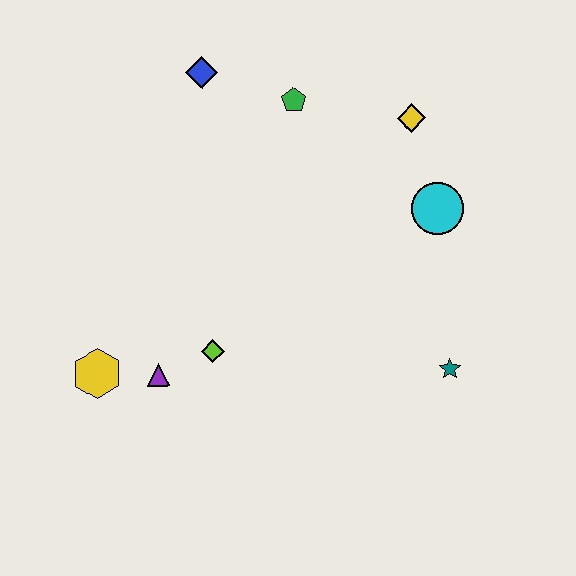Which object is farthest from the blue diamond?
The teal star is farthest from the blue diamond.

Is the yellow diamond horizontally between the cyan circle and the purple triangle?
Yes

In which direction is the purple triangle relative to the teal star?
The purple triangle is to the left of the teal star.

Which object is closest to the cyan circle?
The yellow diamond is closest to the cyan circle.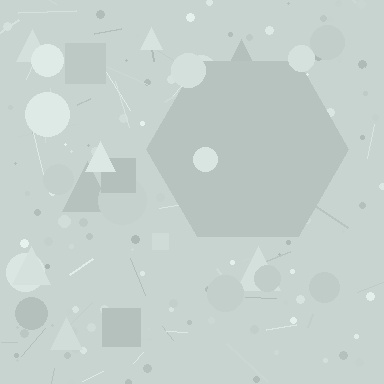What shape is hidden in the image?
A hexagon is hidden in the image.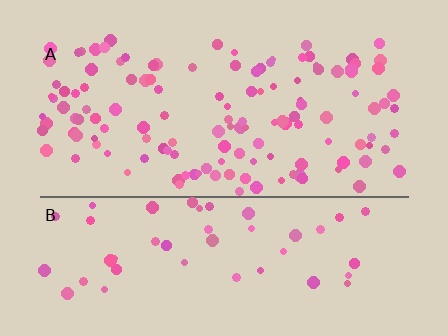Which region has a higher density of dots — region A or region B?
A (the top).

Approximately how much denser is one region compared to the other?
Approximately 2.5× — region A over region B.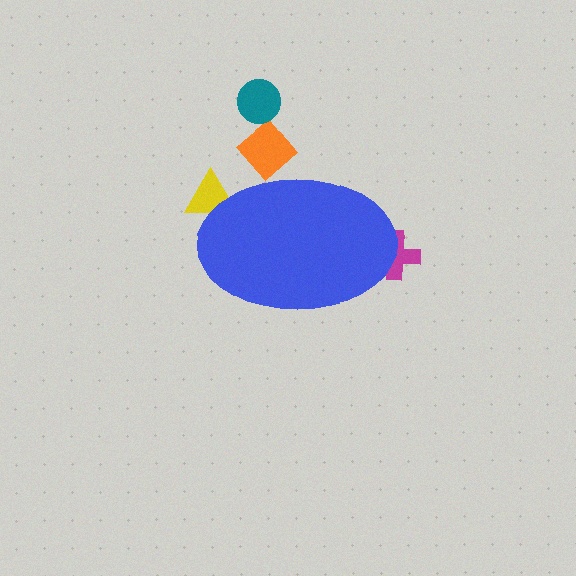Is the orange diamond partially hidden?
Yes, the orange diamond is partially hidden behind the blue ellipse.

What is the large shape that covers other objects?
A blue ellipse.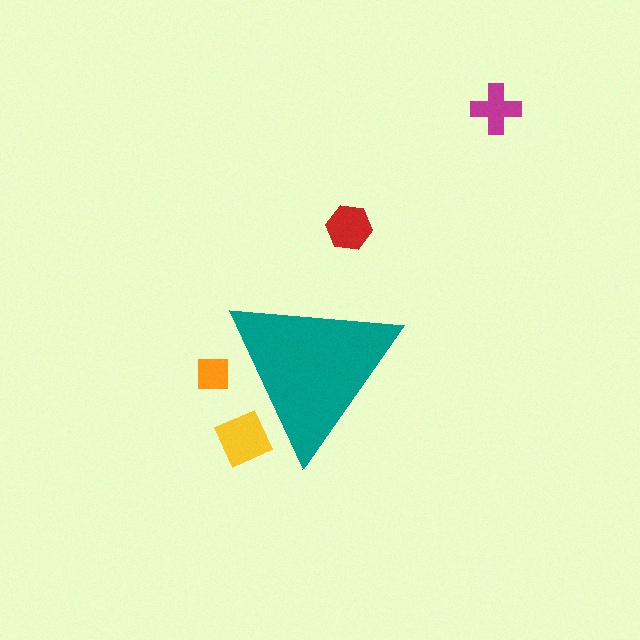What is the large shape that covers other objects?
A teal triangle.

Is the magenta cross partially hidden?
No, the magenta cross is fully visible.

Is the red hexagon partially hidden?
No, the red hexagon is fully visible.